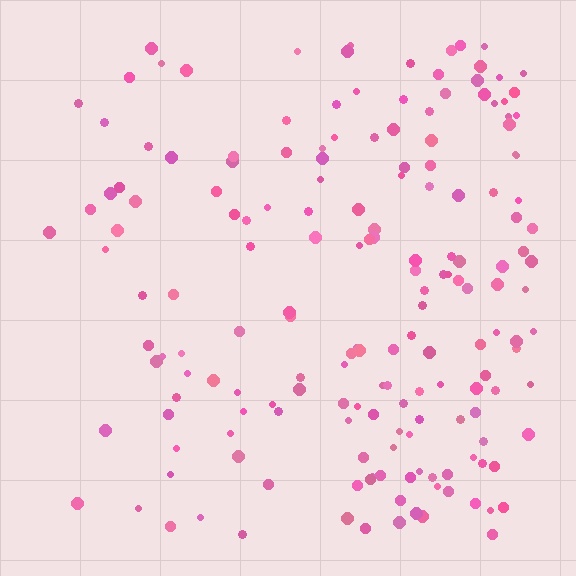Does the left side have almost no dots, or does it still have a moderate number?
Still a moderate number, just noticeably fewer than the right.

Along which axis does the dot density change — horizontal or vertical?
Horizontal.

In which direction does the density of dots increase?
From left to right, with the right side densest.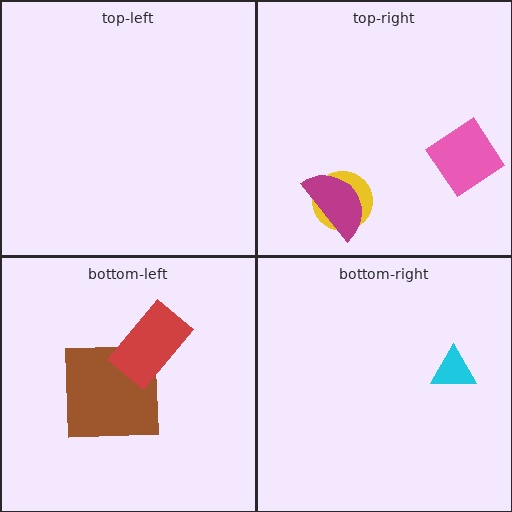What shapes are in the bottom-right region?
The cyan triangle.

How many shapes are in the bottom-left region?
2.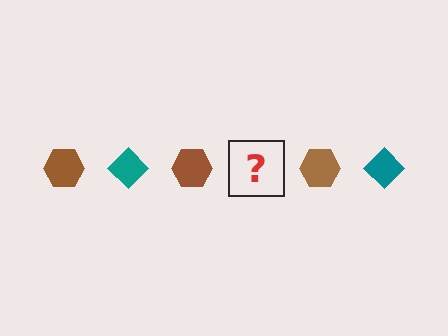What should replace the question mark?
The question mark should be replaced with a teal diamond.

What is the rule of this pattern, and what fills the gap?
The rule is that the pattern alternates between brown hexagon and teal diamond. The gap should be filled with a teal diamond.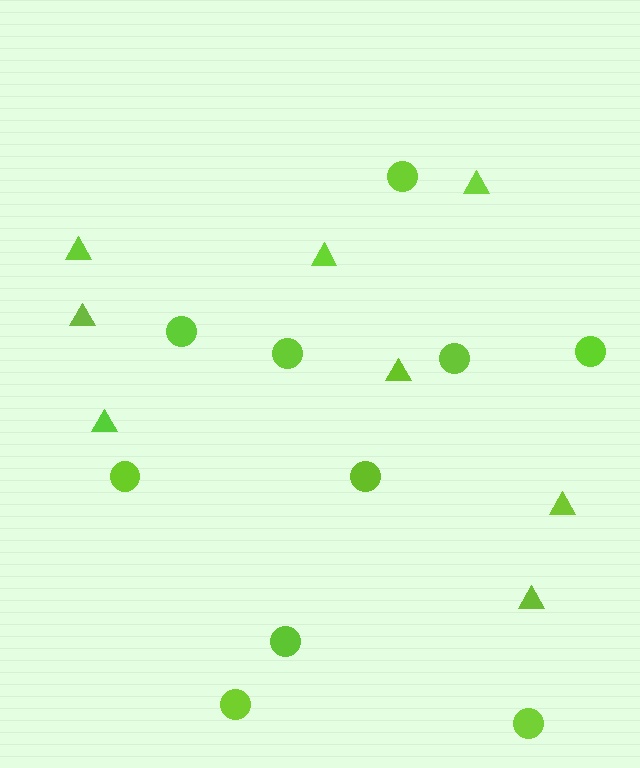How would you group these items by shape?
There are 2 groups: one group of circles (10) and one group of triangles (8).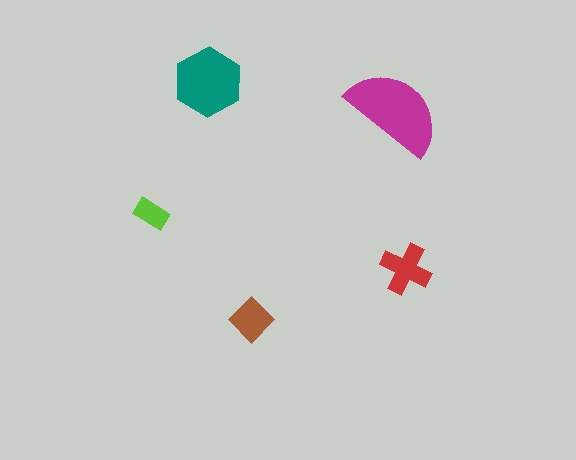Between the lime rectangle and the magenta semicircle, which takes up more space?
The magenta semicircle.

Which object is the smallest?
The lime rectangle.